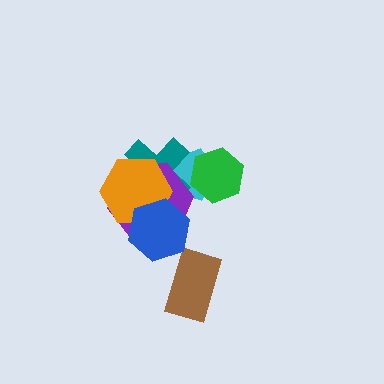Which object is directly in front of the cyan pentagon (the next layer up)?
The teal cross is directly in front of the cyan pentagon.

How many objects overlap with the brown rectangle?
0 objects overlap with the brown rectangle.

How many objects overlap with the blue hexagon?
3 objects overlap with the blue hexagon.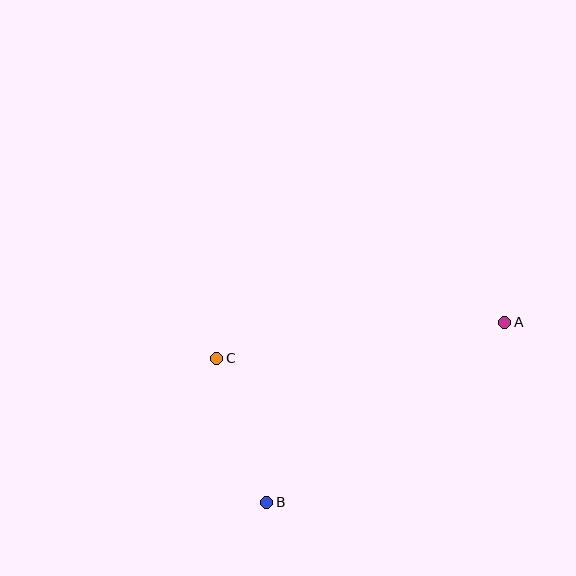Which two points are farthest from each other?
Points A and B are farthest from each other.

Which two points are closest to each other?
Points B and C are closest to each other.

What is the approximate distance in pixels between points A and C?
The distance between A and C is approximately 290 pixels.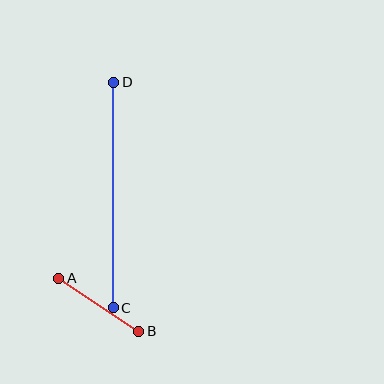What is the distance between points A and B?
The distance is approximately 96 pixels.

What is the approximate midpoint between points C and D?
The midpoint is at approximately (113, 195) pixels.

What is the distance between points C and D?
The distance is approximately 225 pixels.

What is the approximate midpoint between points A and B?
The midpoint is at approximately (99, 305) pixels.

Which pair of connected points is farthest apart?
Points C and D are farthest apart.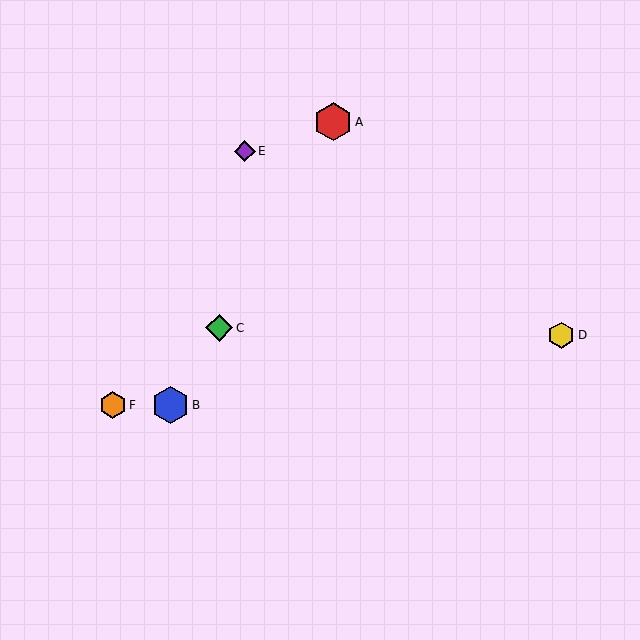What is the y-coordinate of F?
Object F is at y≈405.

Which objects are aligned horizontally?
Objects B, F are aligned horizontally.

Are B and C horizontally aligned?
No, B is at y≈405 and C is at y≈328.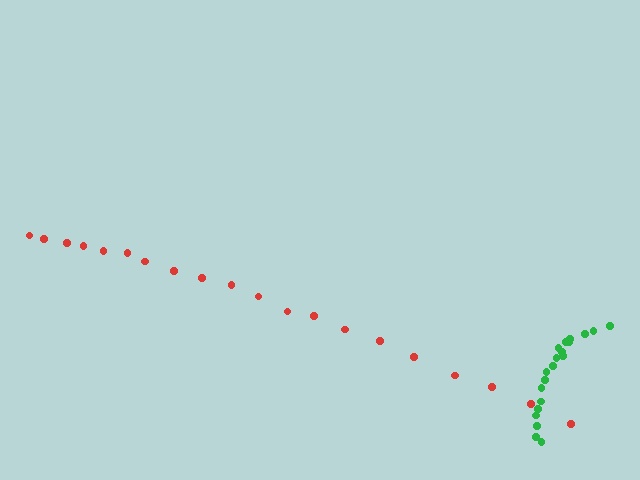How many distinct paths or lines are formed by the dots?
There are 2 distinct paths.